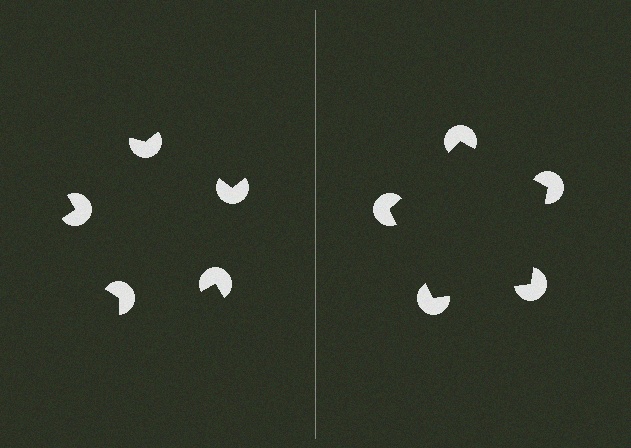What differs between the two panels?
The pac-man discs are positioned identically on both sides; only the wedge orientations differ. On the right they align to a pentagon; on the left they are misaligned.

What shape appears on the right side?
An illusory pentagon.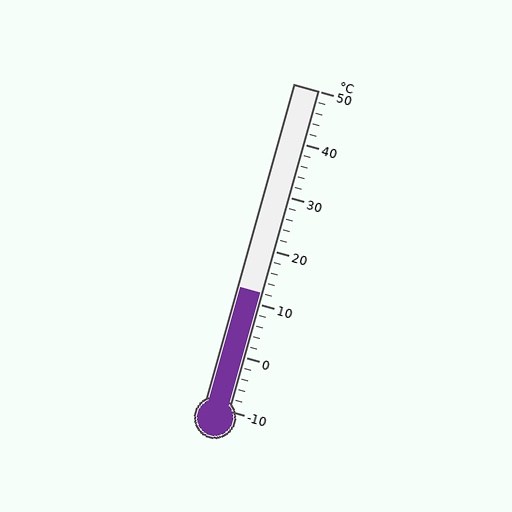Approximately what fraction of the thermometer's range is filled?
The thermometer is filled to approximately 35% of its range.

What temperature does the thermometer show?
The thermometer shows approximately 12°C.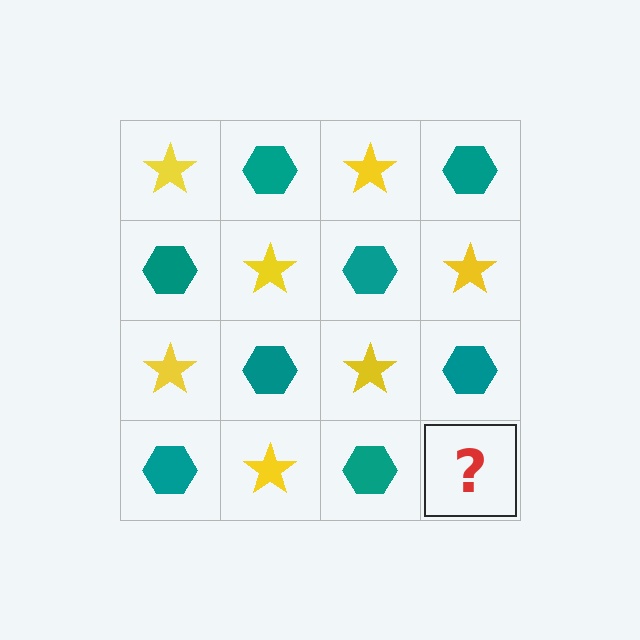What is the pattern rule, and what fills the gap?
The rule is that it alternates yellow star and teal hexagon in a checkerboard pattern. The gap should be filled with a yellow star.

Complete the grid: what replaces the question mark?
The question mark should be replaced with a yellow star.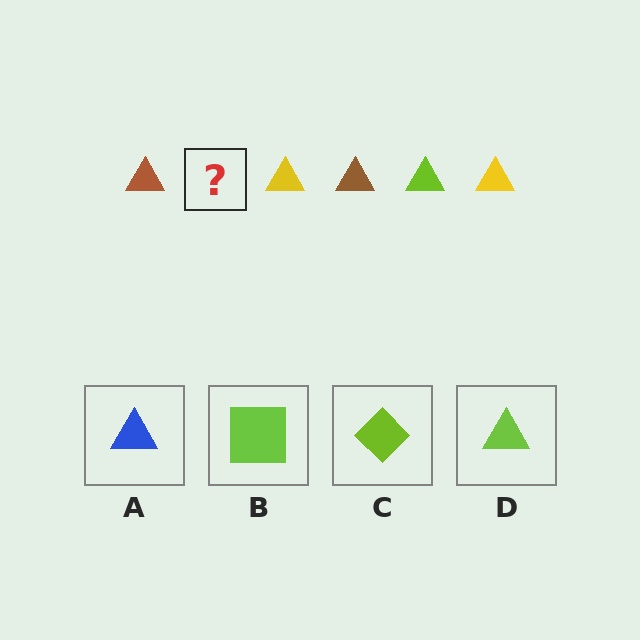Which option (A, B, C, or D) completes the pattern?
D.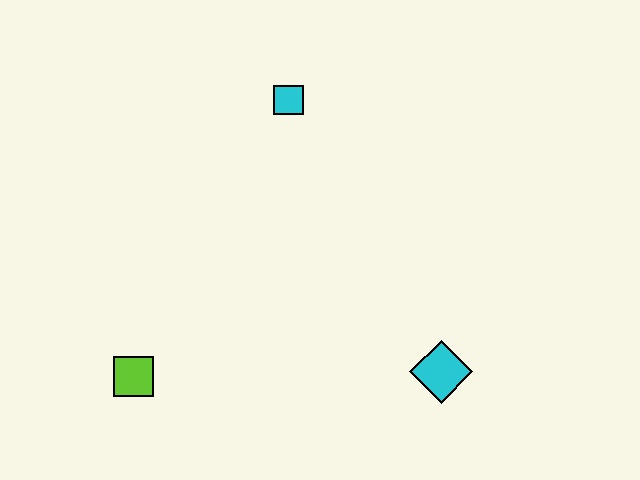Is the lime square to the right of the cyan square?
No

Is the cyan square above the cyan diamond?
Yes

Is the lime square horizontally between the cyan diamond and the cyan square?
No